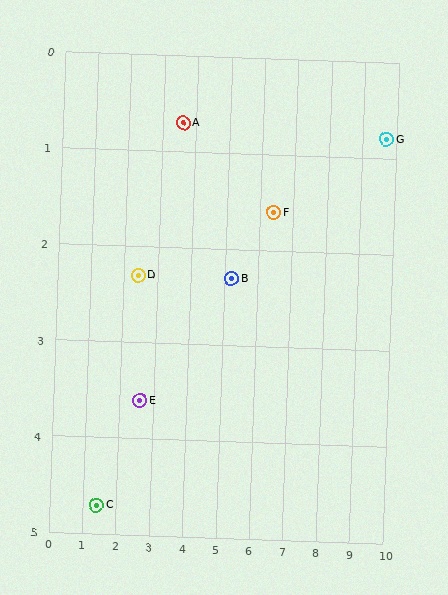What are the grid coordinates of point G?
Point G is at approximately (9.7, 0.8).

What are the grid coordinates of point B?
Point B is at approximately (5.2, 2.3).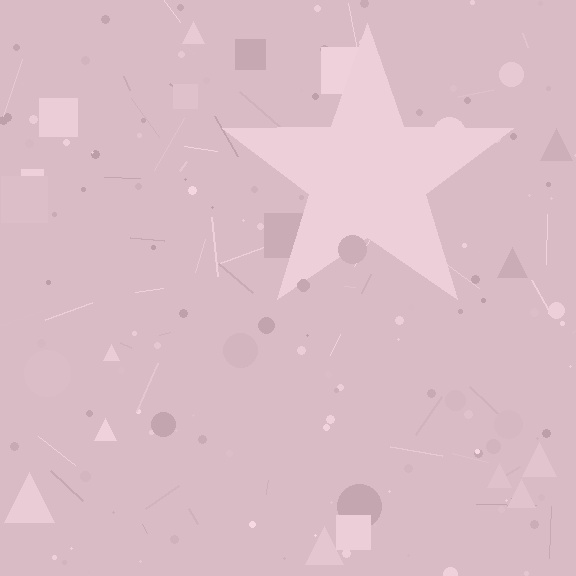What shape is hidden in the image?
A star is hidden in the image.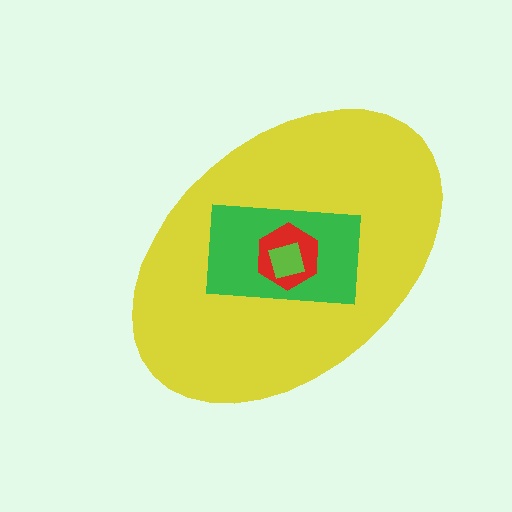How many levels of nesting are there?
4.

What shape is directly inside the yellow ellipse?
The green rectangle.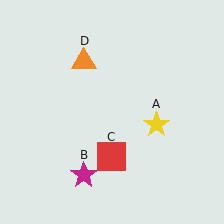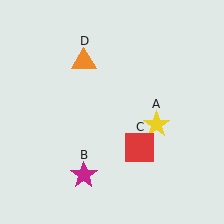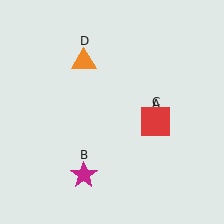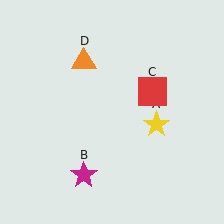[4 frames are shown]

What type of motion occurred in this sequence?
The red square (object C) rotated counterclockwise around the center of the scene.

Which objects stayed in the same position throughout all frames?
Yellow star (object A) and magenta star (object B) and orange triangle (object D) remained stationary.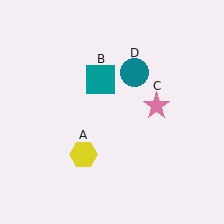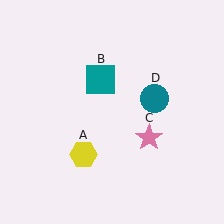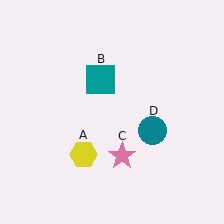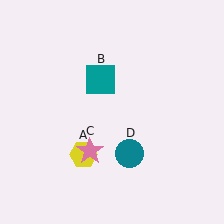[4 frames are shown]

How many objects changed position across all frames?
2 objects changed position: pink star (object C), teal circle (object D).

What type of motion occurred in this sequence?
The pink star (object C), teal circle (object D) rotated clockwise around the center of the scene.